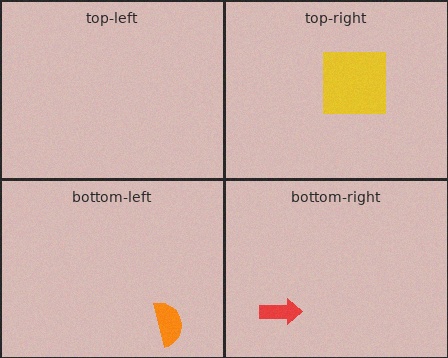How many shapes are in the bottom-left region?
1.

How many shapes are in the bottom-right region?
1.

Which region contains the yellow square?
The top-right region.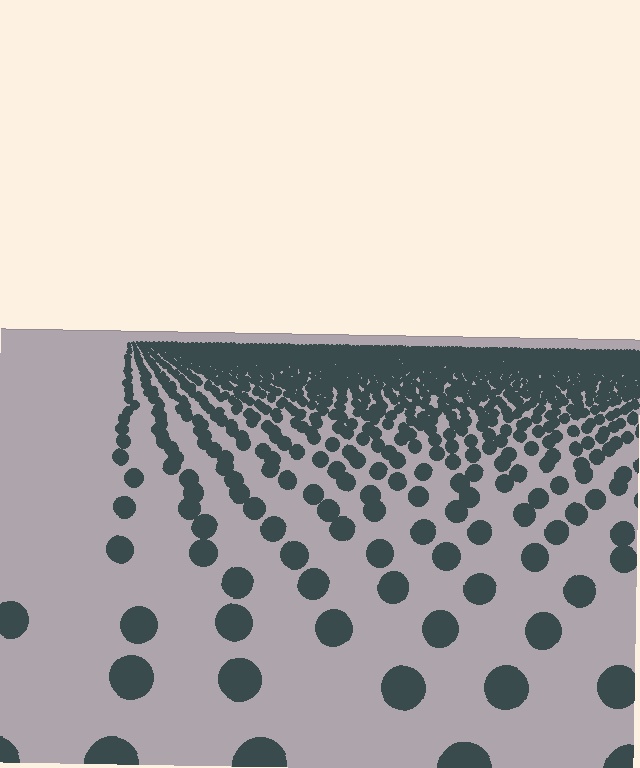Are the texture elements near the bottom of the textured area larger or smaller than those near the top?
Larger. Near the bottom, elements are closer to the viewer and appear at a bigger on-screen size.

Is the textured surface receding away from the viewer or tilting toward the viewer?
The surface is receding away from the viewer. Texture elements get smaller and denser toward the top.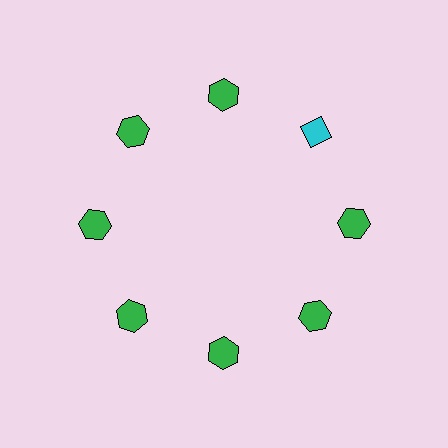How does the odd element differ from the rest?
It differs in both color (cyan instead of green) and shape (diamond instead of hexagon).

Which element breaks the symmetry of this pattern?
The cyan diamond at roughly the 2 o'clock position breaks the symmetry. All other shapes are green hexagons.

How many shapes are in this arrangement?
There are 8 shapes arranged in a ring pattern.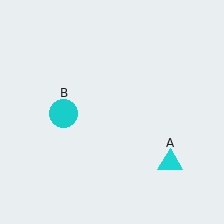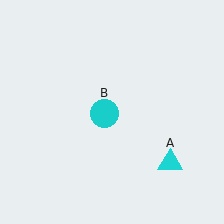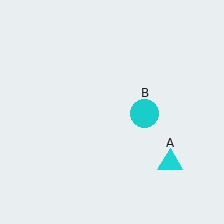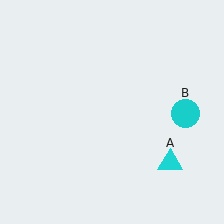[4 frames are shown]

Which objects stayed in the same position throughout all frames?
Cyan triangle (object A) remained stationary.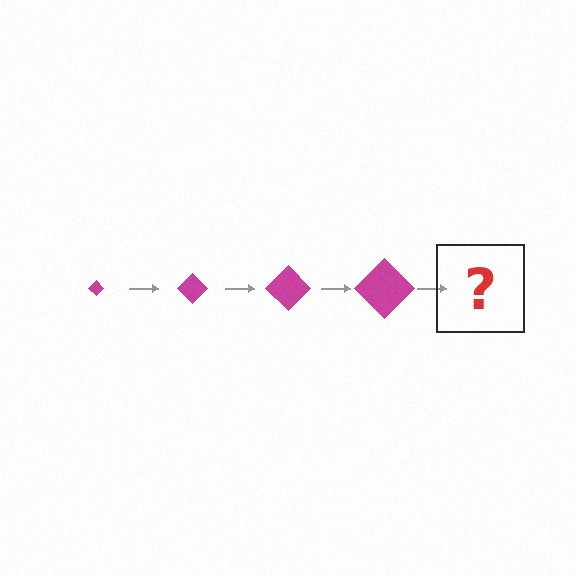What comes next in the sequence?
The next element should be a magenta diamond, larger than the previous one.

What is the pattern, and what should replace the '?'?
The pattern is that the diamond gets progressively larger each step. The '?' should be a magenta diamond, larger than the previous one.